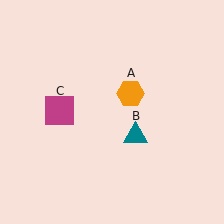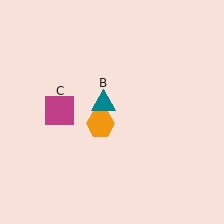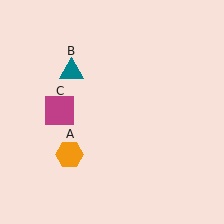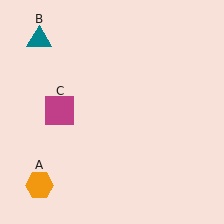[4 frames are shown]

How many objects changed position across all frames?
2 objects changed position: orange hexagon (object A), teal triangle (object B).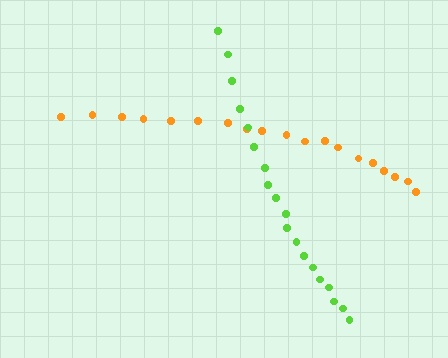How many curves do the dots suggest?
There are 2 distinct paths.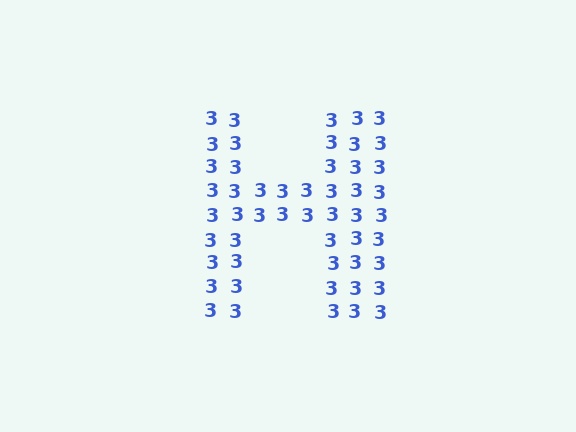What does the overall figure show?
The overall figure shows the letter H.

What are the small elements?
The small elements are digit 3's.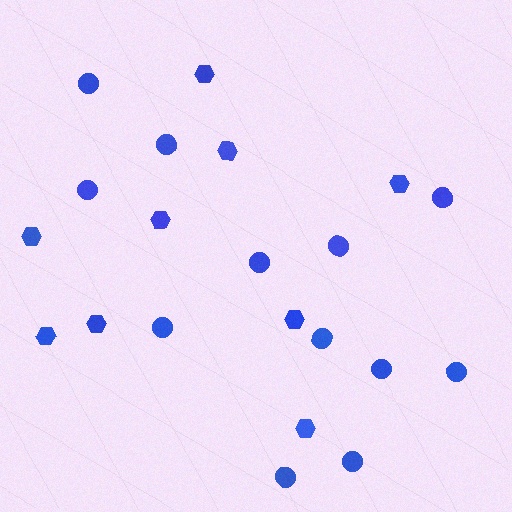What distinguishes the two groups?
There are 2 groups: one group of circles (12) and one group of hexagons (9).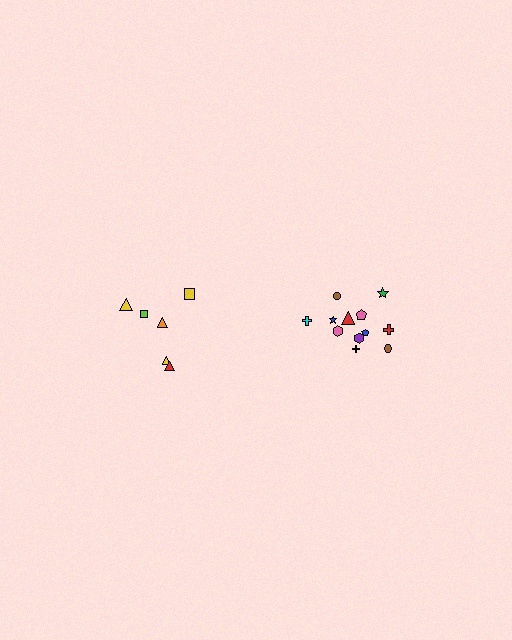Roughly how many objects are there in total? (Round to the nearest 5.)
Roughly 20 objects in total.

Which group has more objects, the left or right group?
The right group.